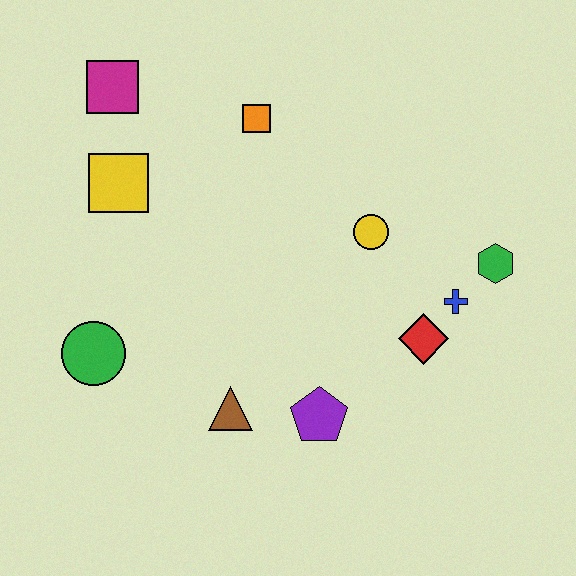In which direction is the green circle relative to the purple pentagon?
The green circle is to the left of the purple pentagon.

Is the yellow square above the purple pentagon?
Yes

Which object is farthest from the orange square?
The purple pentagon is farthest from the orange square.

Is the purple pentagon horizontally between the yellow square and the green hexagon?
Yes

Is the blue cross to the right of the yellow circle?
Yes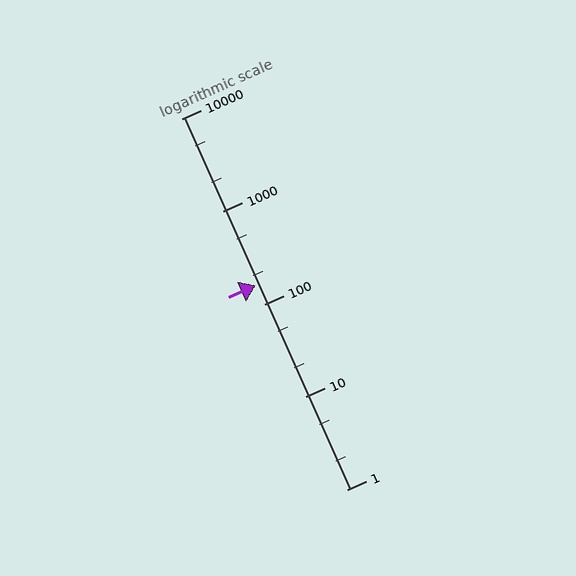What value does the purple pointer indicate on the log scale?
The pointer indicates approximately 160.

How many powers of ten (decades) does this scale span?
The scale spans 4 decades, from 1 to 10000.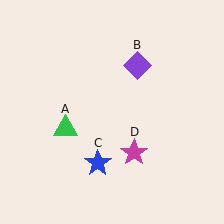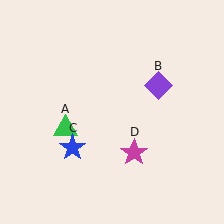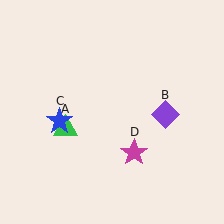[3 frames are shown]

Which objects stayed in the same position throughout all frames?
Green triangle (object A) and magenta star (object D) remained stationary.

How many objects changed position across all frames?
2 objects changed position: purple diamond (object B), blue star (object C).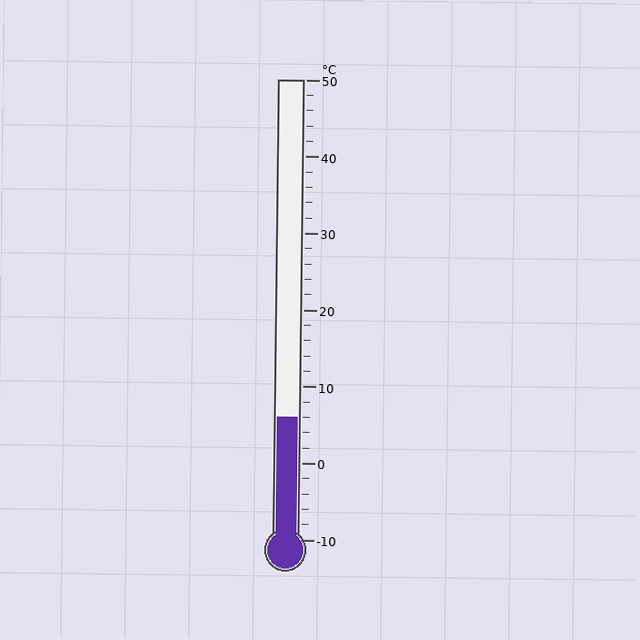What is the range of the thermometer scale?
The thermometer scale ranges from -10°C to 50°C.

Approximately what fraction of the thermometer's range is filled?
The thermometer is filled to approximately 25% of its range.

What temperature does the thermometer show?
The thermometer shows approximately 6°C.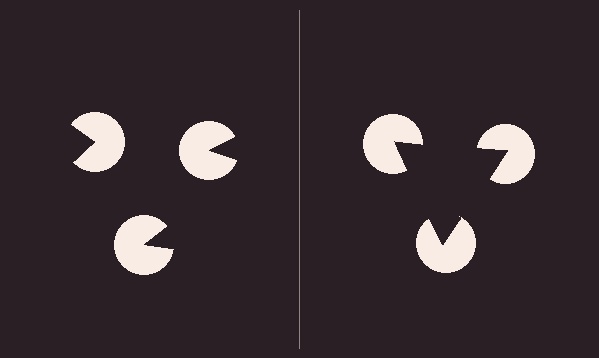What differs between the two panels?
The pac-man discs are positioned identically on both sides; only the wedge orientations differ. On the right they align to a triangle; on the left they are misaligned.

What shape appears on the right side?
An illusory triangle.